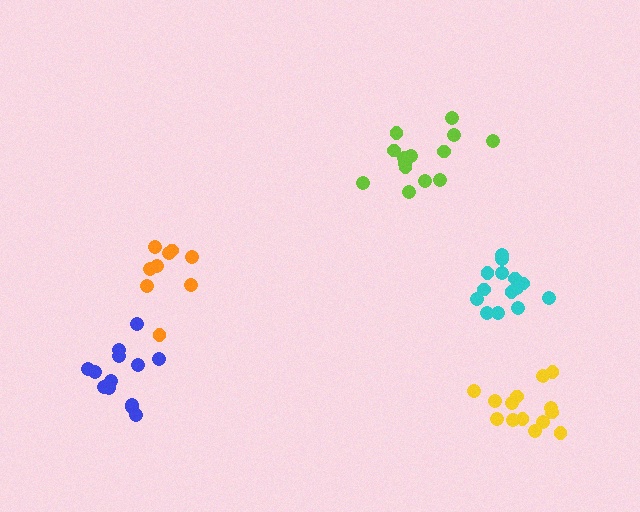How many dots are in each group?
Group 1: 9 dots, Group 2: 14 dots, Group 3: 13 dots, Group 4: 14 dots, Group 5: 14 dots (64 total).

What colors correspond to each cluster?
The clusters are colored: orange, cyan, blue, yellow, lime.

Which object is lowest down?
The yellow cluster is bottommost.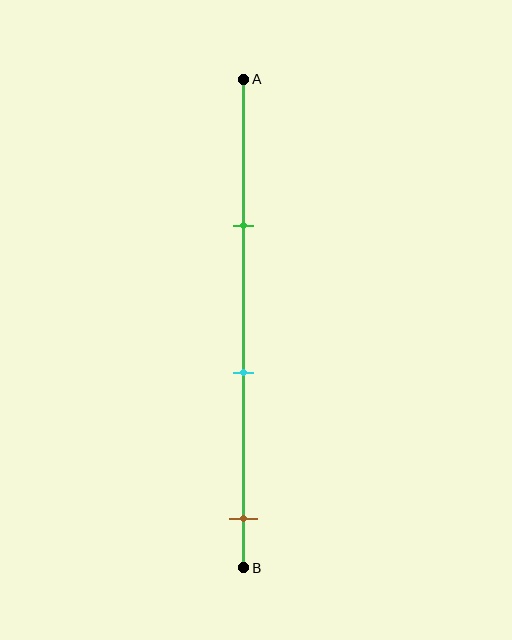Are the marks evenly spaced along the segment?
Yes, the marks are approximately evenly spaced.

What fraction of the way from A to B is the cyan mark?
The cyan mark is approximately 60% (0.6) of the way from A to B.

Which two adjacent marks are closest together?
The green and cyan marks are the closest adjacent pair.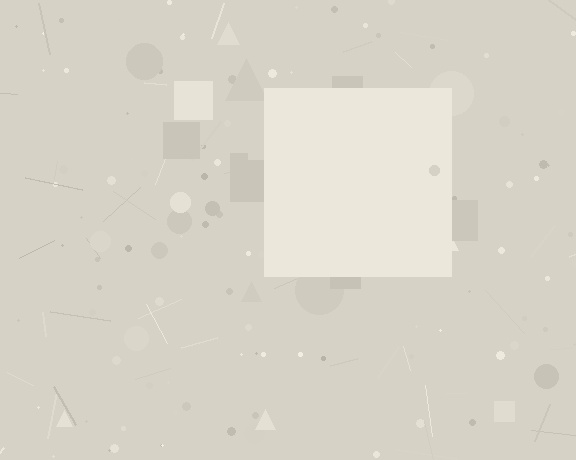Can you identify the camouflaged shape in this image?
The camouflaged shape is a square.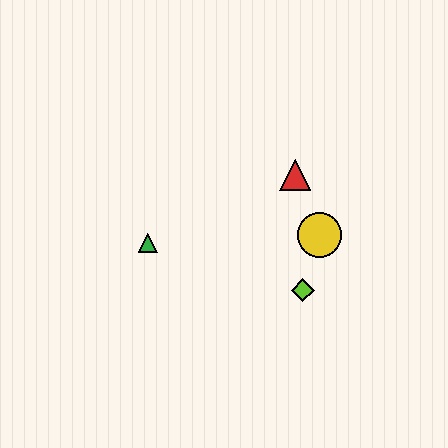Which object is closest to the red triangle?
The yellow circle is closest to the red triangle.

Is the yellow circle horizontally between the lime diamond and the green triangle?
No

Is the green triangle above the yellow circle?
No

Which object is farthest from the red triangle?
The green triangle is farthest from the red triangle.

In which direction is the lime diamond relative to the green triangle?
The lime diamond is to the right of the green triangle.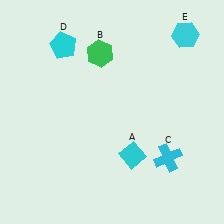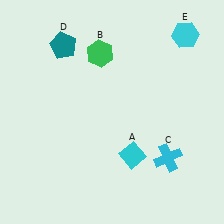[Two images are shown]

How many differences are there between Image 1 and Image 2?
There is 1 difference between the two images.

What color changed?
The pentagon (D) changed from cyan in Image 1 to teal in Image 2.